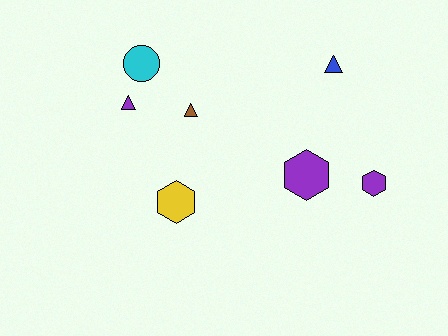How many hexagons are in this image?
There are 3 hexagons.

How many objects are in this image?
There are 7 objects.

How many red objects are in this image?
There are no red objects.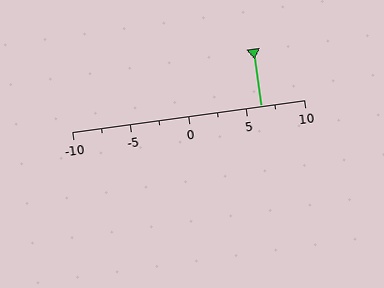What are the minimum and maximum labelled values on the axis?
The axis runs from -10 to 10.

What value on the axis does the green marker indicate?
The marker indicates approximately 6.2.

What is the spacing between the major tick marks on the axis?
The major ticks are spaced 5 apart.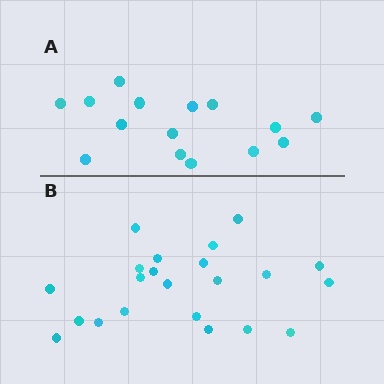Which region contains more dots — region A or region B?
Region B (the bottom region) has more dots.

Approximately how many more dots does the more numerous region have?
Region B has roughly 8 or so more dots than region A.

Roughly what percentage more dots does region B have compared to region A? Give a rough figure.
About 45% more.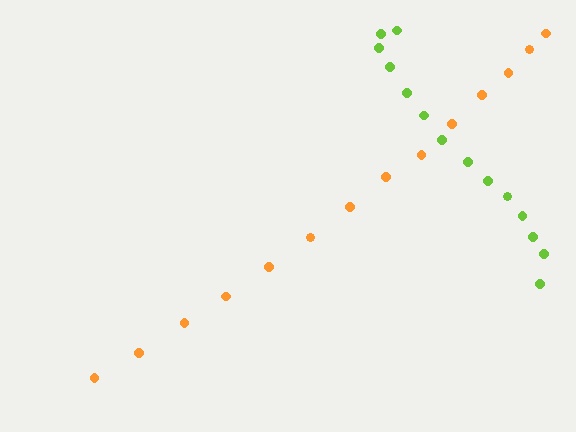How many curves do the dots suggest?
There are 2 distinct paths.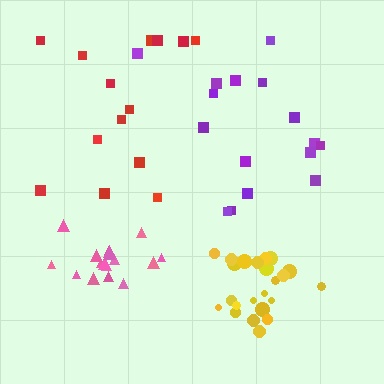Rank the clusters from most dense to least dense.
yellow, pink, purple, red.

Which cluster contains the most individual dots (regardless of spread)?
Yellow (23).